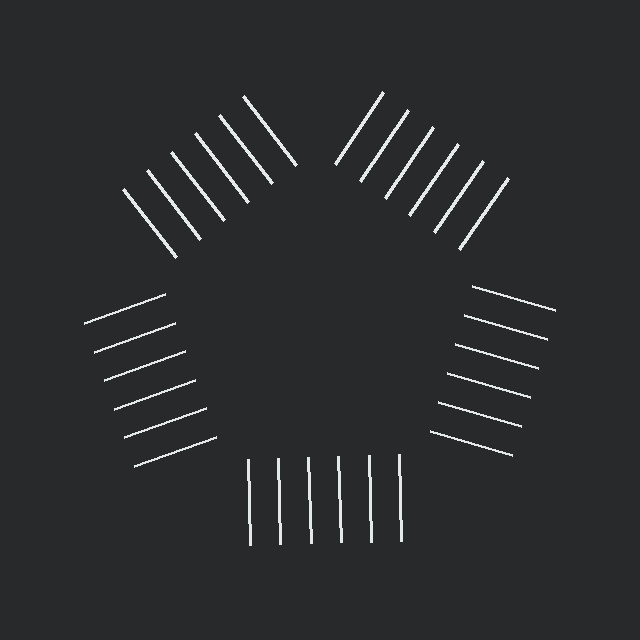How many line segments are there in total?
30 — 6 along each of the 5 edges.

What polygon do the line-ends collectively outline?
An illusory pentagon — the line segments terminate on its edges but no continuous stroke is drawn.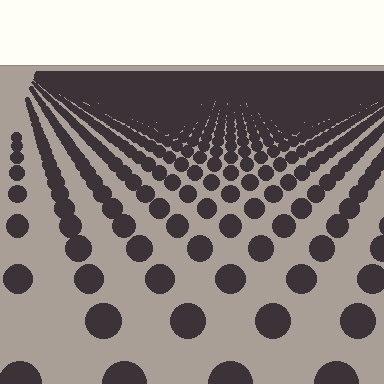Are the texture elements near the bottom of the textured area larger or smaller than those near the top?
Larger. Near the bottom, elements are closer to the viewer and appear at a bigger on-screen size.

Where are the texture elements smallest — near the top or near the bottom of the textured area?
Near the top.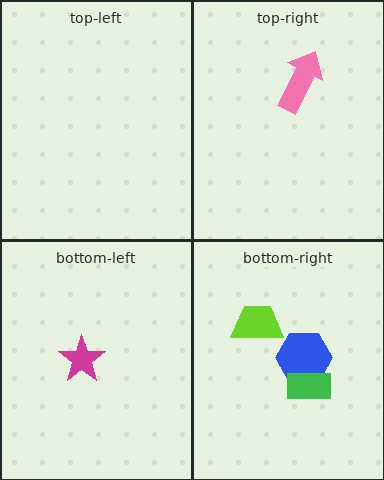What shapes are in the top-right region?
The pink arrow.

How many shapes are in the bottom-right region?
3.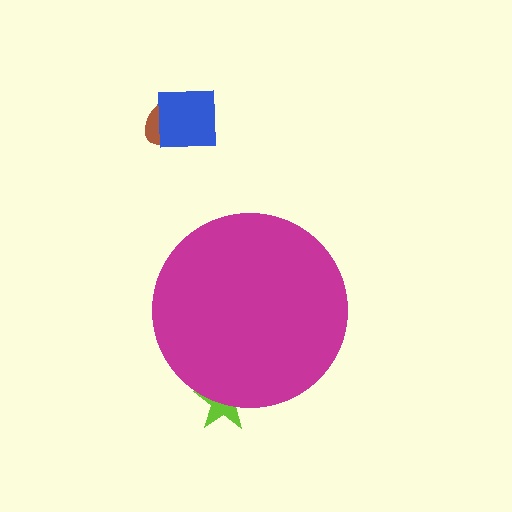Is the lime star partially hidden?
Yes, the lime star is partially hidden behind the magenta circle.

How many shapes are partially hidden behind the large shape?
1 shape is partially hidden.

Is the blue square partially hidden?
No, the blue square is fully visible.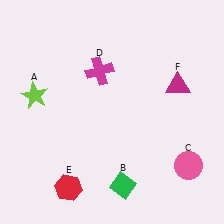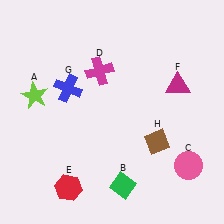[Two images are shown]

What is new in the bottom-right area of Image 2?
A brown diamond (H) was added in the bottom-right area of Image 2.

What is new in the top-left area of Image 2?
A blue cross (G) was added in the top-left area of Image 2.